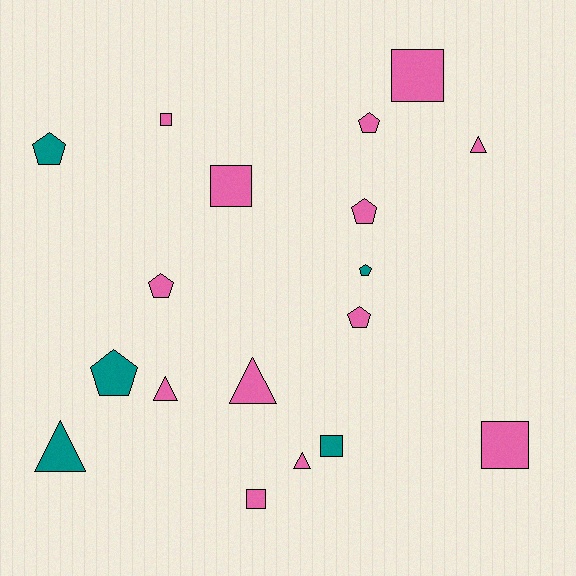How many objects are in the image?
There are 18 objects.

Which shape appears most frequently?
Pentagon, with 7 objects.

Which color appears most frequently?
Pink, with 13 objects.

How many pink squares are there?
There are 5 pink squares.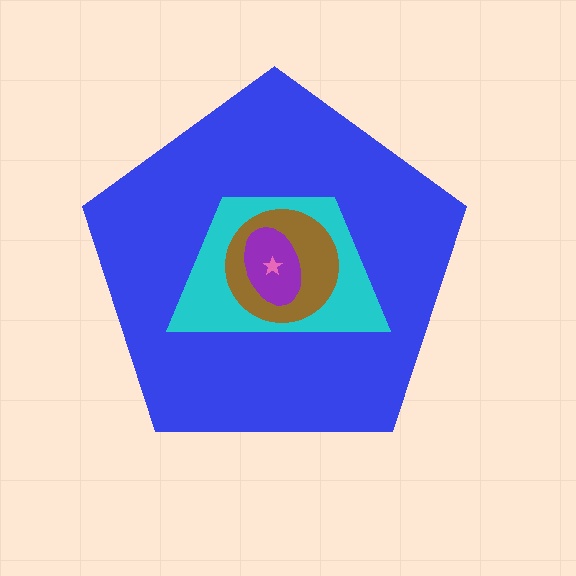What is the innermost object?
The pink star.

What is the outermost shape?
The blue pentagon.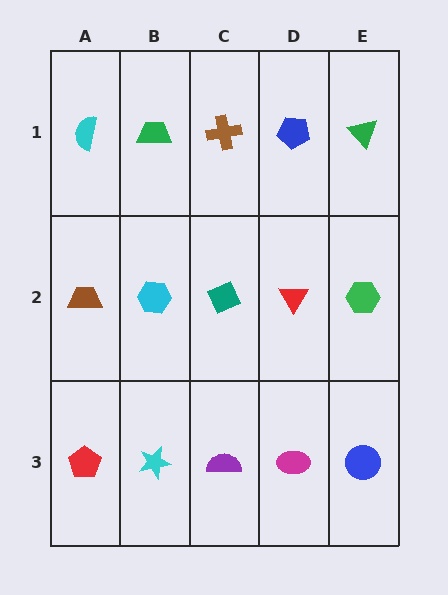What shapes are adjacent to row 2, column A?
A cyan semicircle (row 1, column A), a red pentagon (row 3, column A), a cyan hexagon (row 2, column B).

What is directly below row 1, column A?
A brown trapezoid.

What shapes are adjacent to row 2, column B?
A green trapezoid (row 1, column B), a cyan star (row 3, column B), a brown trapezoid (row 2, column A), a teal diamond (row 2, column C).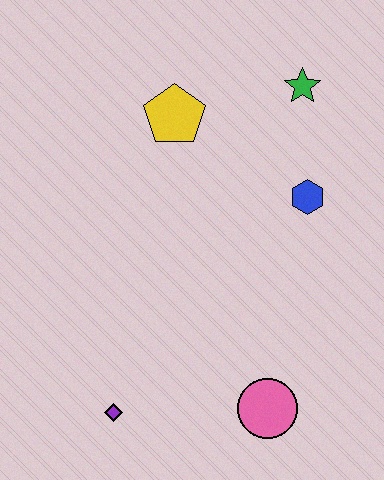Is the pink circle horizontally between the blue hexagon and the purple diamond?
Yes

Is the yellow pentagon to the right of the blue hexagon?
No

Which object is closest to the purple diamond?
The pink circle is closest to the purple diamond.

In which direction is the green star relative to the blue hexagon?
The green star is above the blue hexagon.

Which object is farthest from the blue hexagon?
The purple diamond is farthest from the blue hexagon.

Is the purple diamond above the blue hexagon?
No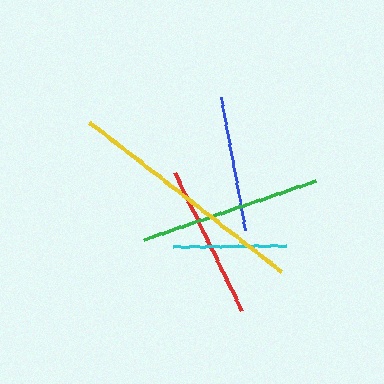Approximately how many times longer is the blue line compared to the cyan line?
The blue line is approximately 1.2 times the length of the cyan line.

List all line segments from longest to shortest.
From longest to shortest: yellow, green, red, blue, cyan.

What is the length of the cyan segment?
The cyan segment is approximately 113 pixels long.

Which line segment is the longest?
The yellow line is the longest at approximately 244 pixels.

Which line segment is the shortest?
The cyan line is the shortest at approximately 113 pixels.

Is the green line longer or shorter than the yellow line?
The yellow line is longer than the green line.